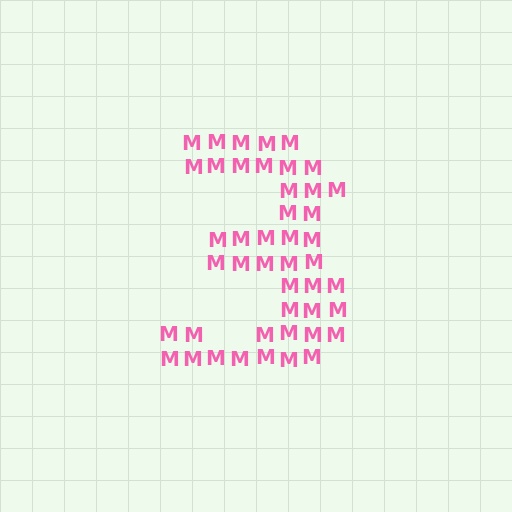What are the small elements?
The small elements are letter M's.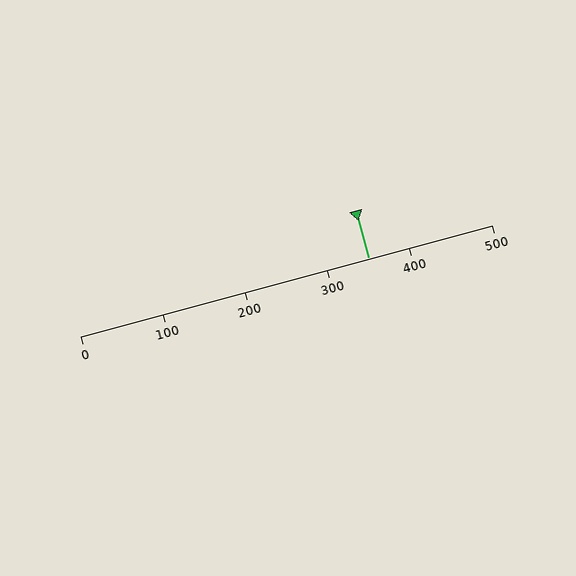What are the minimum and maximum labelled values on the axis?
The axis runs from 0 to 500.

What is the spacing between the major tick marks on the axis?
The major ticks are spaced 100 apart.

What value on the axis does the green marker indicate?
The marker indicates approximately 350.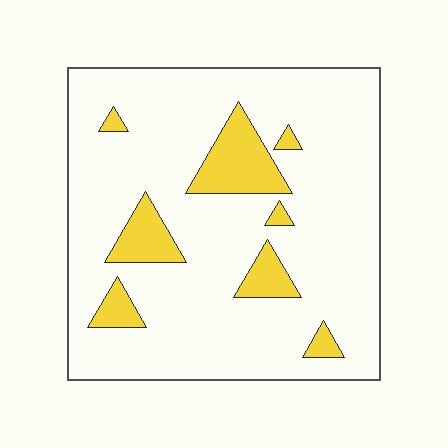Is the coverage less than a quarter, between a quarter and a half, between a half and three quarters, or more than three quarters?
Less than a quarter.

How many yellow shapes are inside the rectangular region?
8.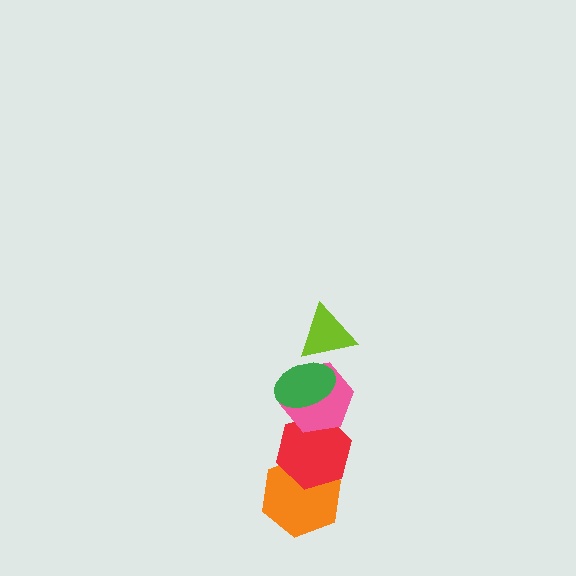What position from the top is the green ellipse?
The green ellipse is 2nd from the top.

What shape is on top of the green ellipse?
The lime triangle is on top of the green ellipse.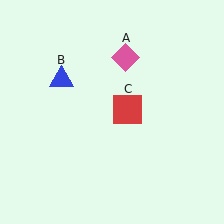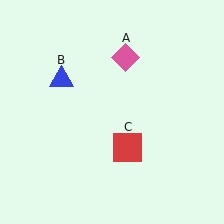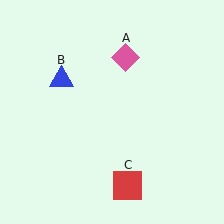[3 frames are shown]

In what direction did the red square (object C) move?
The red square (object C) moved down.